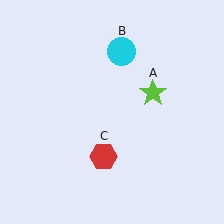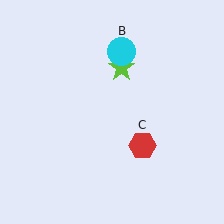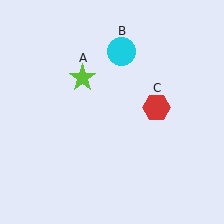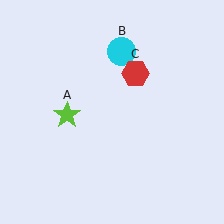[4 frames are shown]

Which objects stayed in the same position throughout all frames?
Cyan circle (object B) remained stationary.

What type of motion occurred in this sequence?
The lime star (object A), red hexagon (object C) rotated counterclockwise around the center of the scene.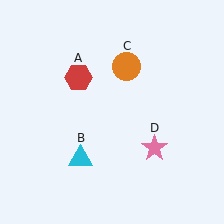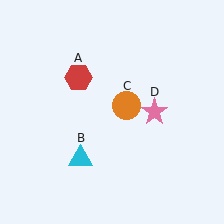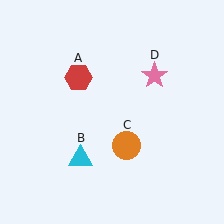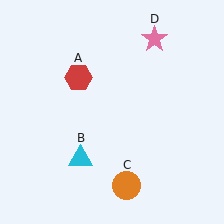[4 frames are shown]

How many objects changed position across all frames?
2 objects changed position: orange circle (object C), pink star (object D).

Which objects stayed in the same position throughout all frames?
Red hexagon (object A) and cyan triangle (object B) remained stationary.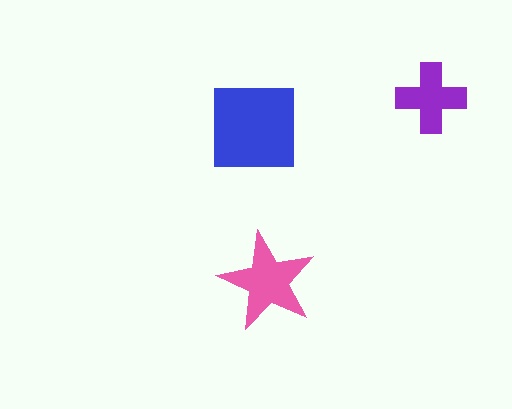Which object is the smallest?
The purple cross.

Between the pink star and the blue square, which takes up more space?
The blue square.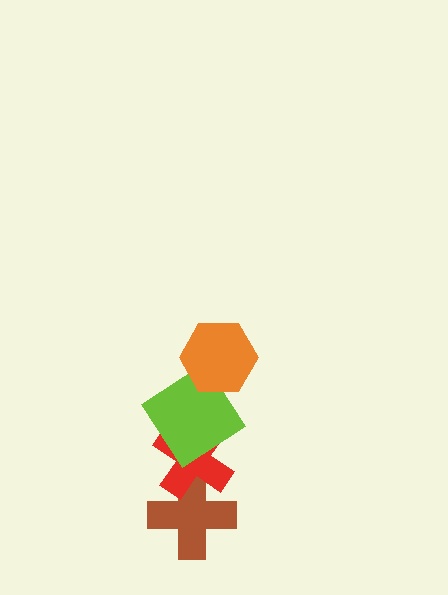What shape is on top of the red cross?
The lime diamond is on top of the red cross.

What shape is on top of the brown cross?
The red cross is on top of the brown cross.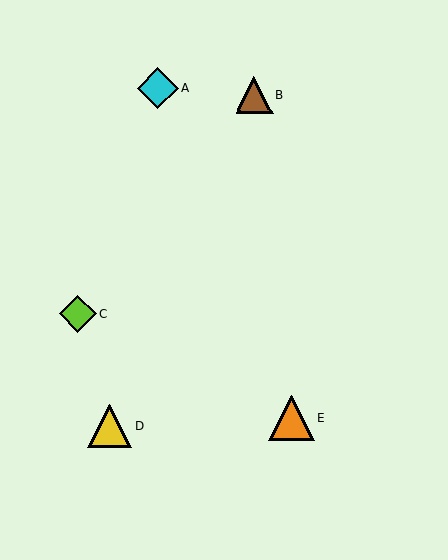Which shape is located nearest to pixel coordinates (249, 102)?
The brown triangle (labeled B) at (254, 95) is nearest to that location.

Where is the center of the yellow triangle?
The center of the yellow triangle is at (110, 426).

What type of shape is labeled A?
Shape A is a cyan diamond.